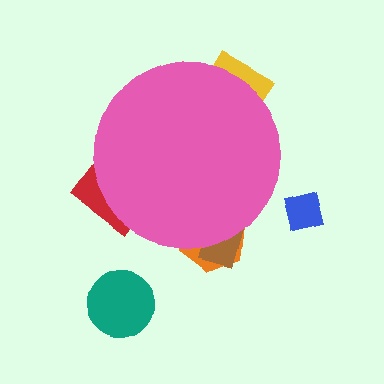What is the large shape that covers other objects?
A pink circle.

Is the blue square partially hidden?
No, the blue square is fully visible.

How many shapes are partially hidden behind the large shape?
4 shapes are partially hidden.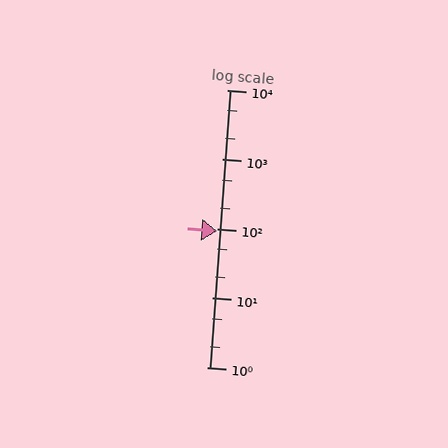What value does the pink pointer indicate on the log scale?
The pointer indicates approximately 93.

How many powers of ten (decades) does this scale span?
The scale spans 4 decades, from 1 to 10000.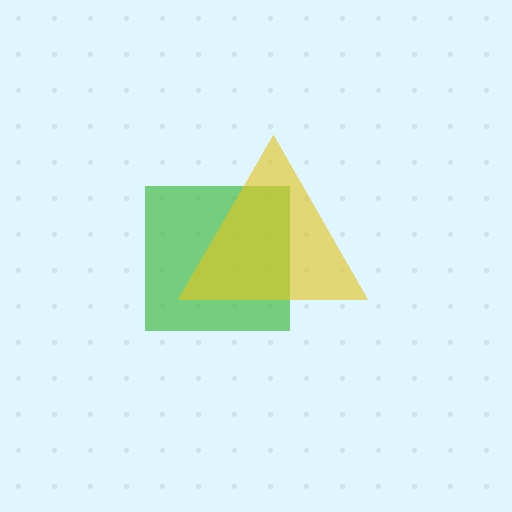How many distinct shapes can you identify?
There are 2 distinct shapes: a green square, a yellow triangle.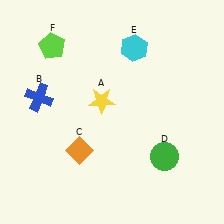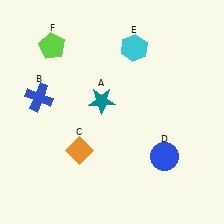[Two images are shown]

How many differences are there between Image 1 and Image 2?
There are 2 differences between the two images.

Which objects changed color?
A changed from yellow to teal. D changed from green to blue.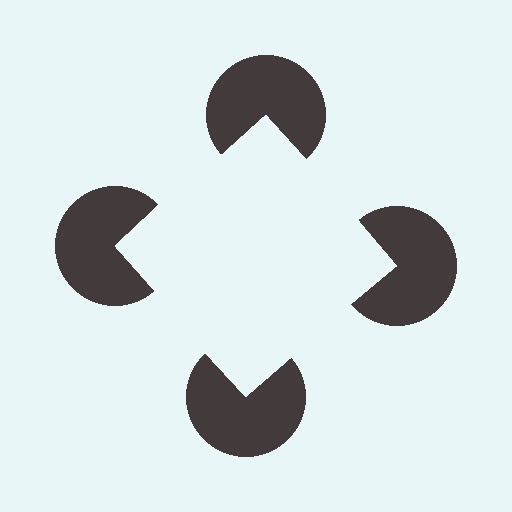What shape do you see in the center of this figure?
An illusory square — its edges are inferred from the aligned wedge cuts in the pac-man discs, not physically drawn.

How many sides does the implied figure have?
4 sides.